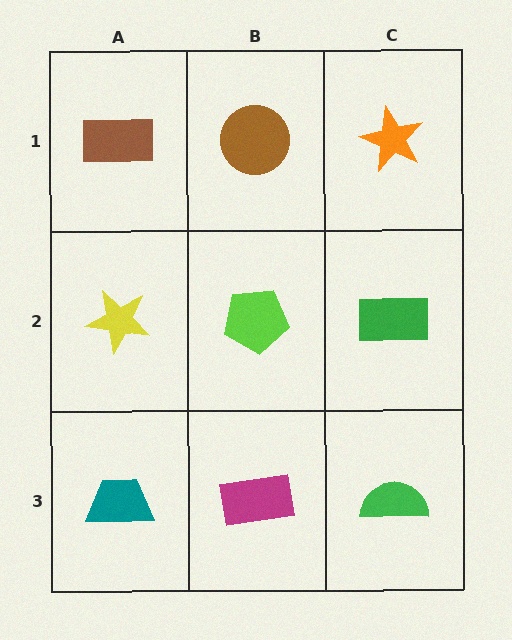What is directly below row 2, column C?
A green semicircle.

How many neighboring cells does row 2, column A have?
3.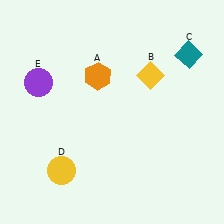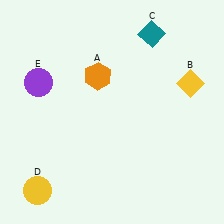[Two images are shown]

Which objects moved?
The objects that moved are: the yellow diamond (B), the teal diamond (C), the yellow circle (D).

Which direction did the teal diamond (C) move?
The teal diamond (C) moved left.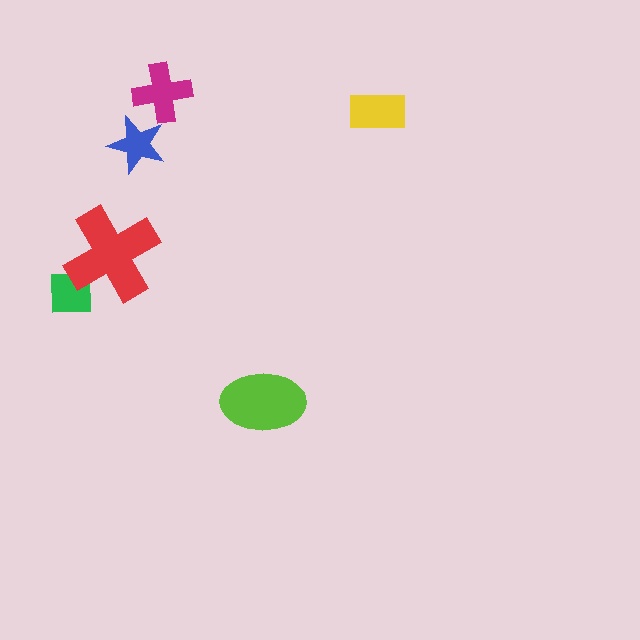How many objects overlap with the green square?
1 object overlaps with the green square.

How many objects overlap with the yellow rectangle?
0 objects overlap with the yellow rectangle.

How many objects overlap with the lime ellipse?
0 objects overlap with the lime ellipse.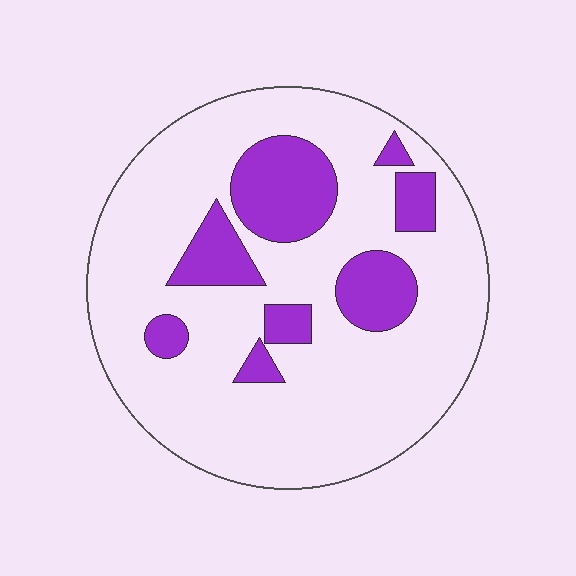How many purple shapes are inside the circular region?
8.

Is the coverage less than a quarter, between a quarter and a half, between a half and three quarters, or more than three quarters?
Less than a quarter.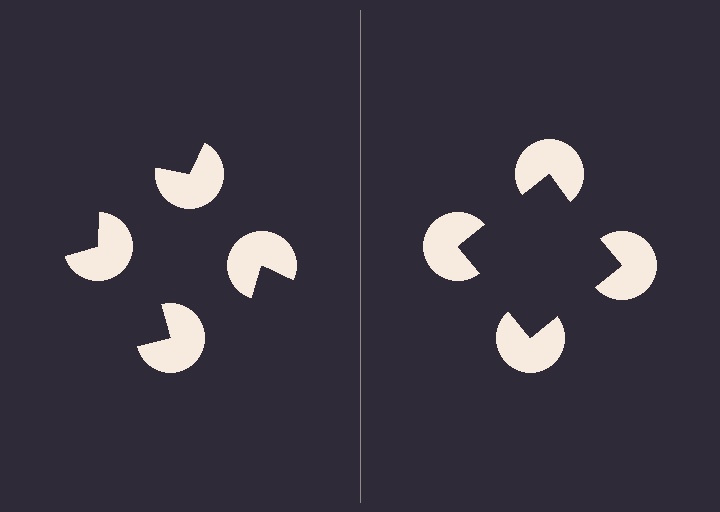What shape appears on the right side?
An illusory square.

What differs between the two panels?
The pac-man discs are positioned identically on both sides; only the wedge orientations differ. On the right they align to a square; on the left they are misaligned.